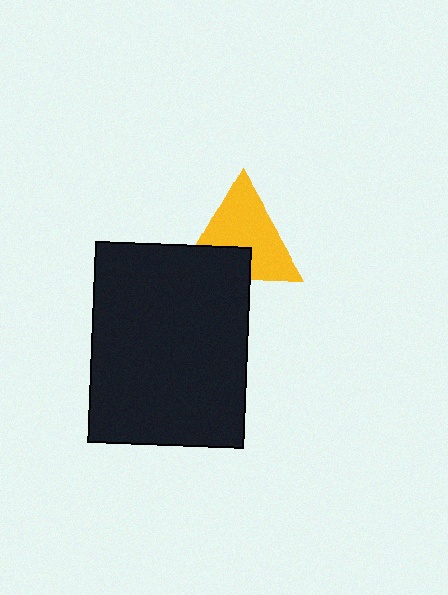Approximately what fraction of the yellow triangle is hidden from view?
Roughly 31% of the yellow triangle is hidden behind the black rectangle.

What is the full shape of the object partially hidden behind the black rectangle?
The partially hidden object is a yellow triangle.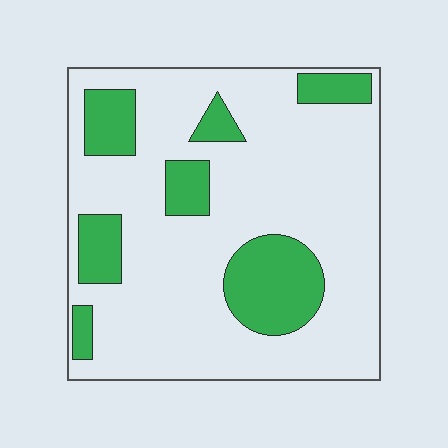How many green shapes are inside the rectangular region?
7.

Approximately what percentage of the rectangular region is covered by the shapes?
Approximately 25%.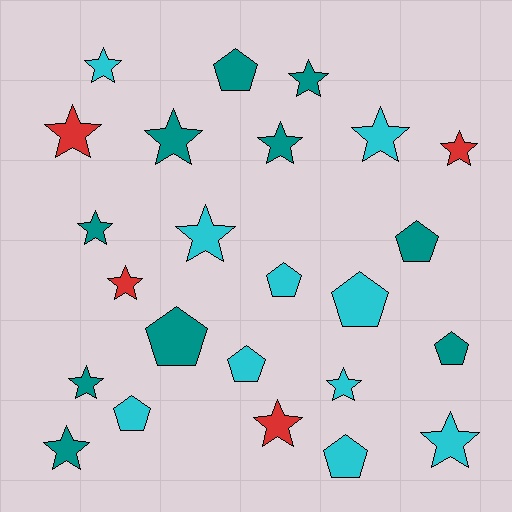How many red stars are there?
There are 4 red stars.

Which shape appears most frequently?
Star, with 15 objects.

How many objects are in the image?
There are 24 objects.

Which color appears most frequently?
Teal, with 10 objects.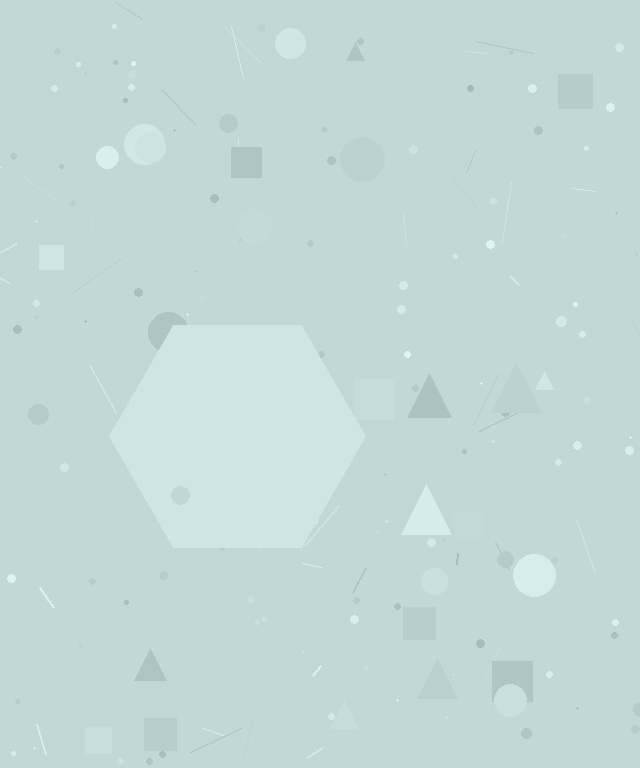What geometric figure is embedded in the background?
A hexagon is embedded in the background.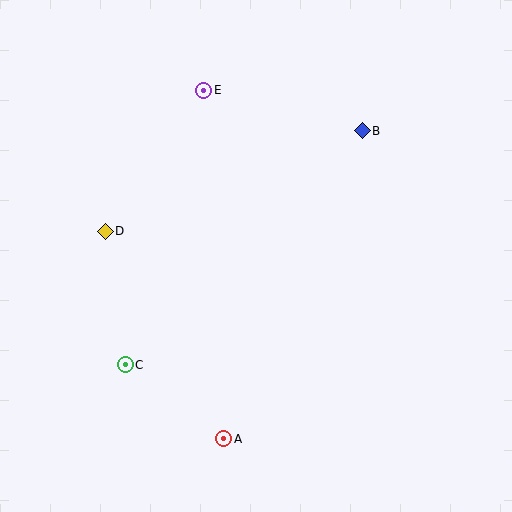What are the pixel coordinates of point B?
Point B is at (362, 131).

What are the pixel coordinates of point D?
Point D is at (105, 231).